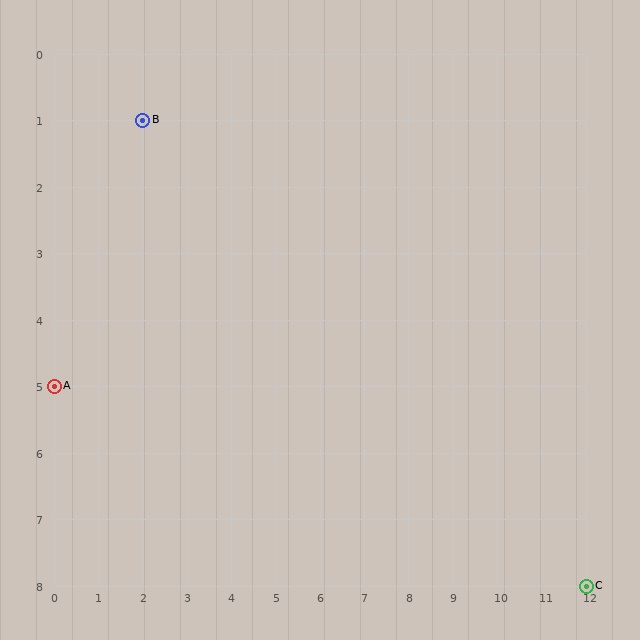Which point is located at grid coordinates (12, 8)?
Point C is at (12, 8).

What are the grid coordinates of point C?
Point C is at grid coordinates (12, 8).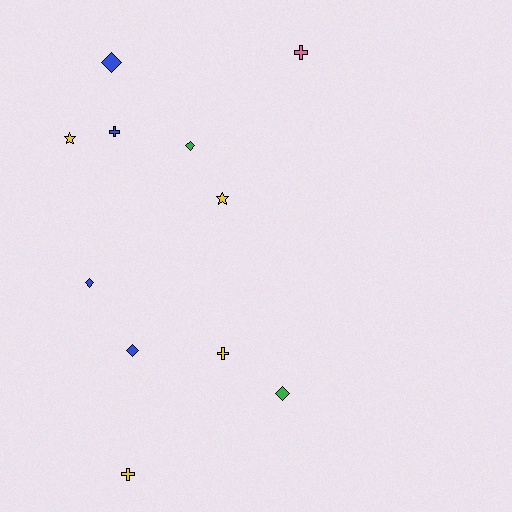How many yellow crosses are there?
There are 2 yellow crosses.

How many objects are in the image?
There are 11 objects.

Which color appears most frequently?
Yellow, with 4 objects.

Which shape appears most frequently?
Diamond, with 5 objects.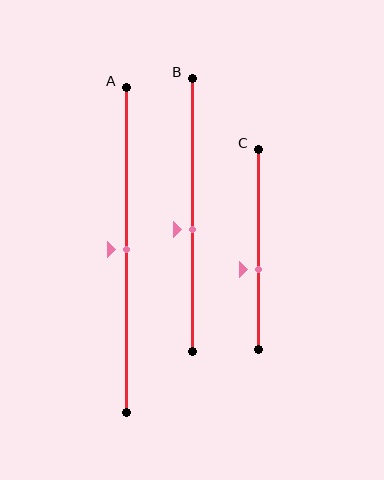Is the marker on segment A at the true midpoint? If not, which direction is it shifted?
Yes, the marker on segment A is at the true midpoint.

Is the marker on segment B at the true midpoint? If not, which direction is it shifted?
No, the marker on segment B is shifted downward by about 5% of the segment length.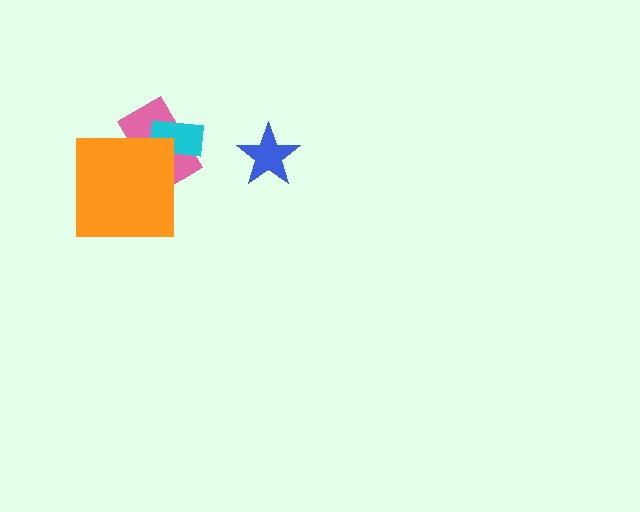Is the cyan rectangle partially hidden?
No, no other shape covers it.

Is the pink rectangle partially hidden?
Yes, it is partially covered by another shape.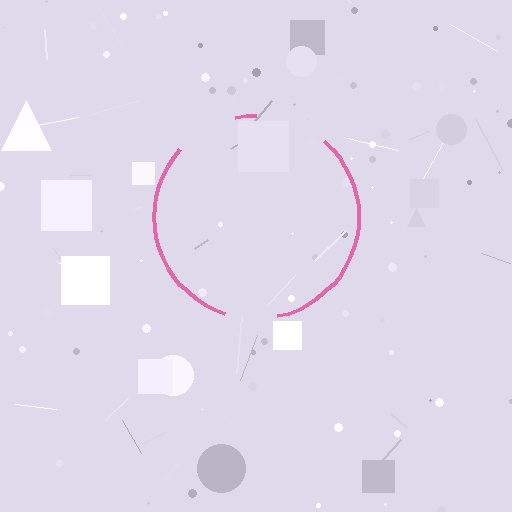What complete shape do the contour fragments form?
The contour fragments form a circle.